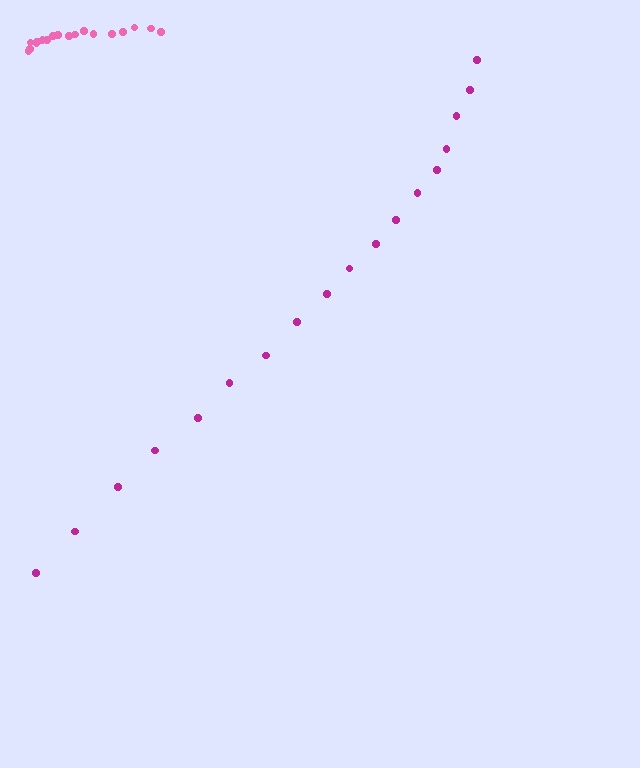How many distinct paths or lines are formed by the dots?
There are 2 distinct paths.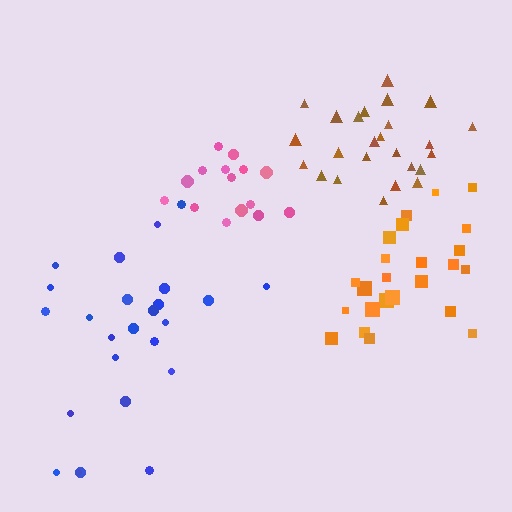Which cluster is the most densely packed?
Pink.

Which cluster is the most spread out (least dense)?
Blue.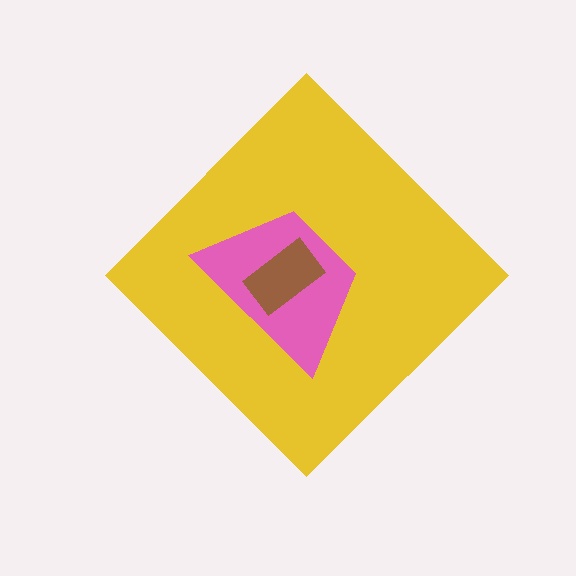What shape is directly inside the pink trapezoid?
The brown rectangle.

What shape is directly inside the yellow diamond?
The pink trapezoid.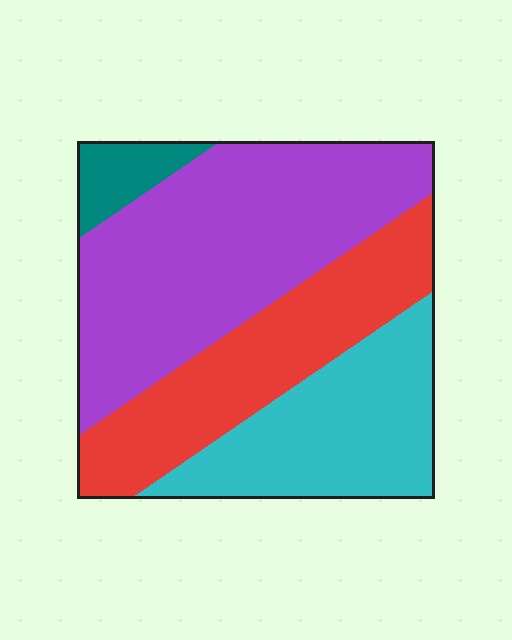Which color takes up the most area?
Purple, at roughly 45%.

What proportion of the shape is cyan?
Cyan covers 25% of the shape.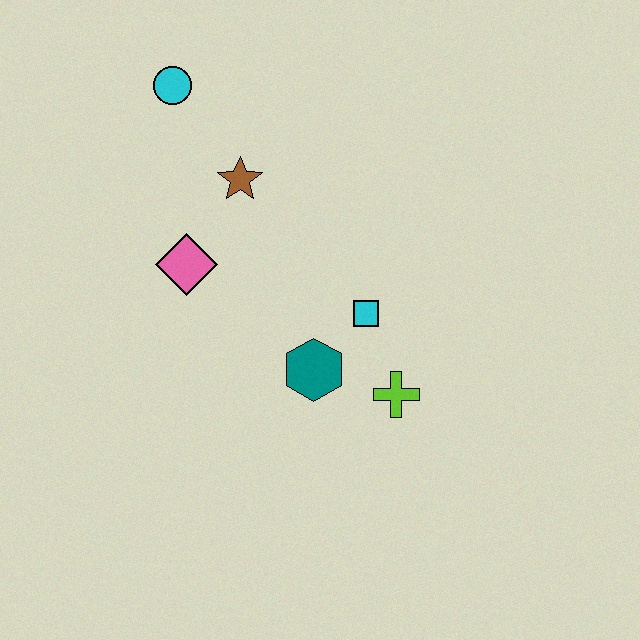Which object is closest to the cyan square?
The teal hexagon is closest to the cyan square.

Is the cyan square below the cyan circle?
Yes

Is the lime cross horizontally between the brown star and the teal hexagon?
No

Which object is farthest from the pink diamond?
The lime cross is farthest from the pink diamond.